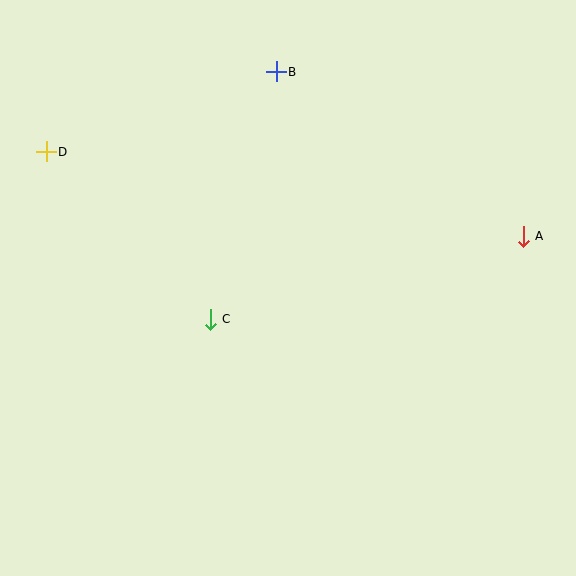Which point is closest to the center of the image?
Point C at (210, 319) is closest to the center.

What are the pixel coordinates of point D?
Point D is at (46, 152).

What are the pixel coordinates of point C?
Point C is at (210, 319).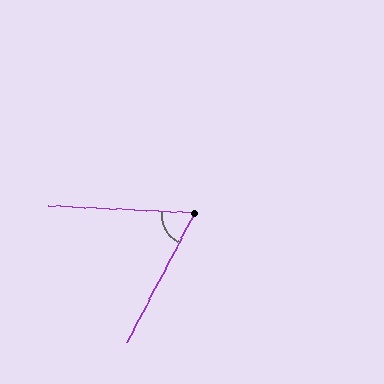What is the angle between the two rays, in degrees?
Approximately 65 degrees.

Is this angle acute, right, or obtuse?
It is acute.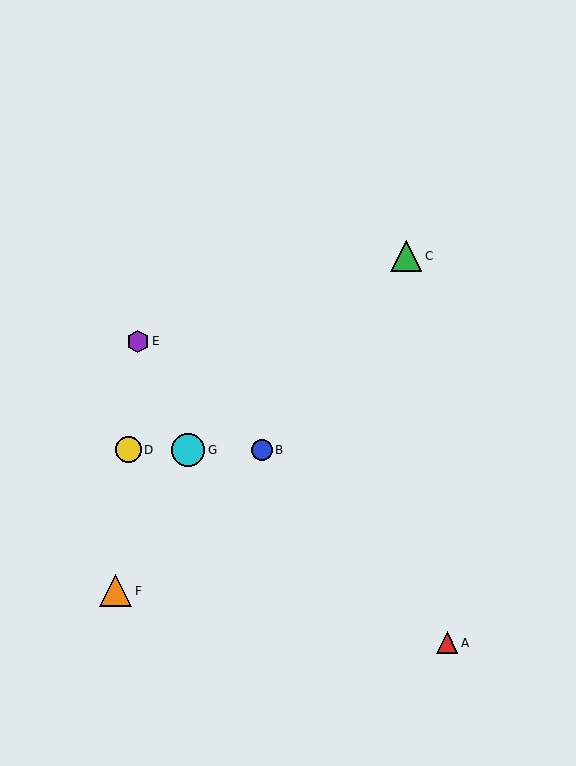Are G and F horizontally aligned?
No, G is at y≈450 and F is at y≈591.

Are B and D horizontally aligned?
Yes, both are at y≈450.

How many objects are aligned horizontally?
3 objects (B, D, G) are aligned horizontally.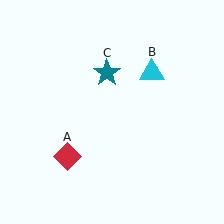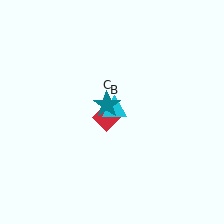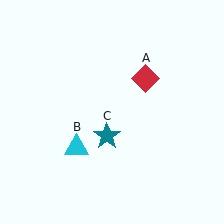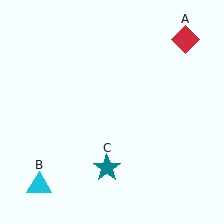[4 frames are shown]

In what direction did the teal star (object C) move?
The teal star (object C) moved down.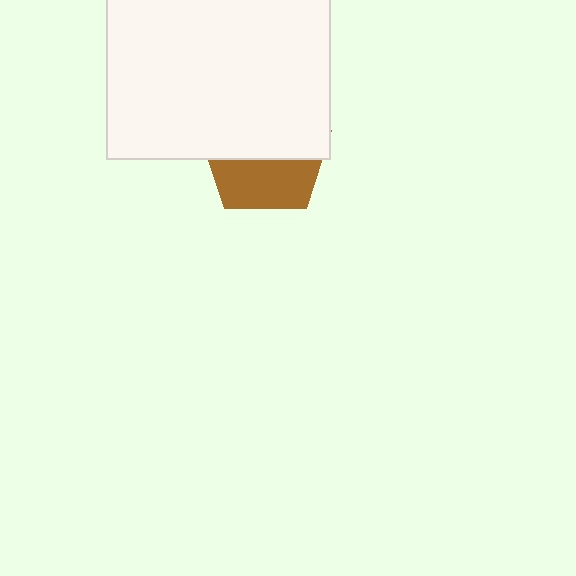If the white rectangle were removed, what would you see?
You would see the complete brown pentagon.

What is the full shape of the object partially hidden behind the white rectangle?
The partially hidden object is a brown pentagon.